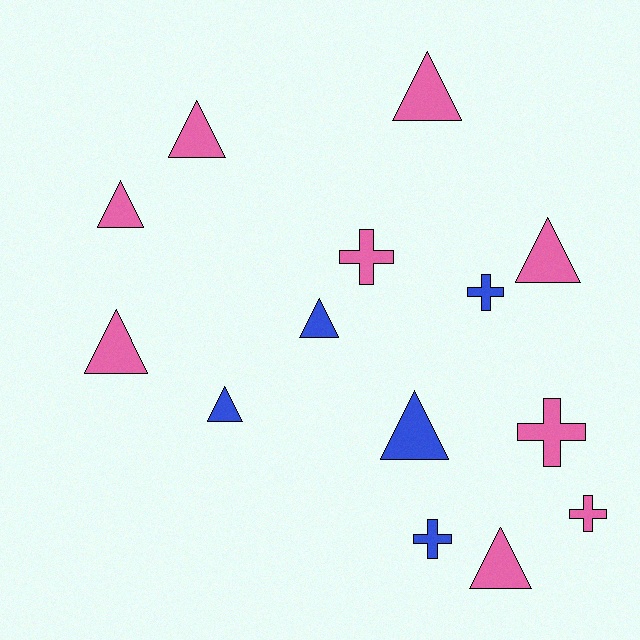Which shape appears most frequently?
Triangle, with 9 objects.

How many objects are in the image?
There are 14 objects.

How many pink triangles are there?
There are 6 pink triangles.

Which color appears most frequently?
Pink, with 9 objects.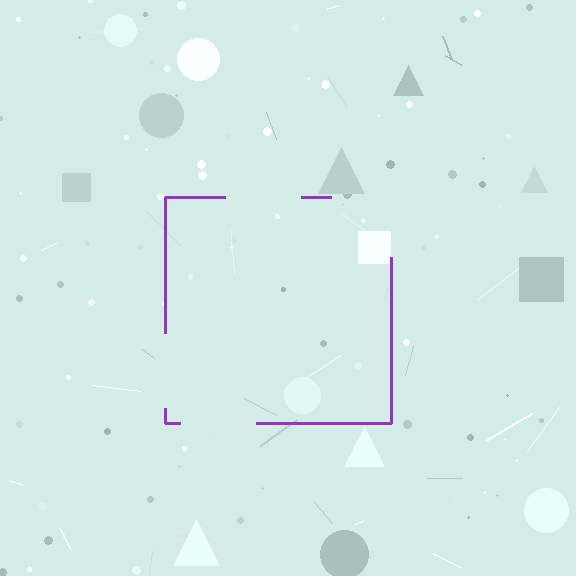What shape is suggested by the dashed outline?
The dashed outline suggests a square.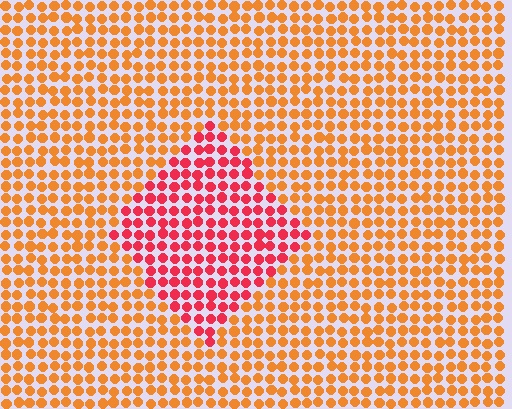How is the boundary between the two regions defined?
The boundary is defined purely by a slight shift in hue (about 38 degrees). Spacing, size, and orientation are identical on both sides.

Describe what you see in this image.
The image is filled with small orange elements in a uniform arrangement. A diamond-shaped region is visible where the elements are tinted to a slightly different hue, forming a subtle color boundary.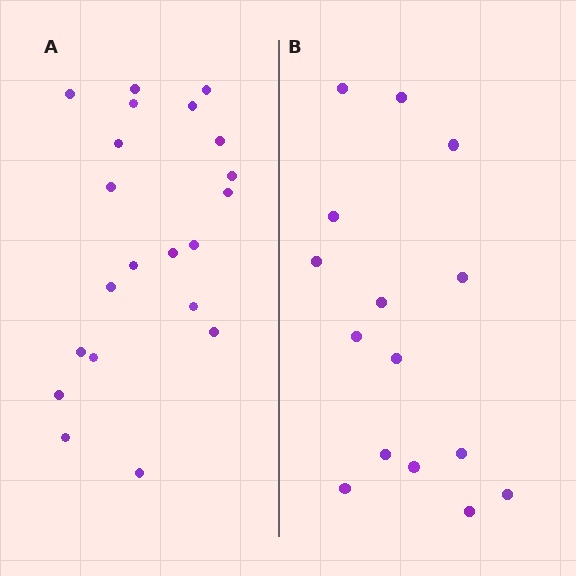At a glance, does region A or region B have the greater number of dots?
Region A (the left region) has more dots.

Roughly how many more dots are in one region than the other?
Region A has about 6 more dots than region B.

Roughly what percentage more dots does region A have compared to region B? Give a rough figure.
About 40% more.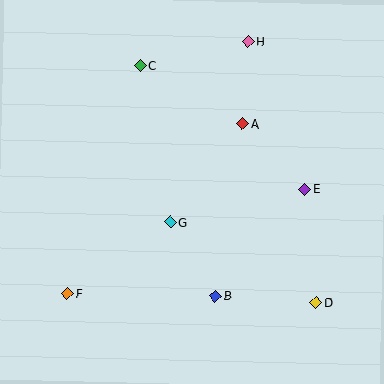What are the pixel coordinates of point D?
Point D is at (316, 303).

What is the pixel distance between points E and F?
The distance between E and F is 260 pixels.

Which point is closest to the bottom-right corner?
Point D is closest to the bottom-right corner.